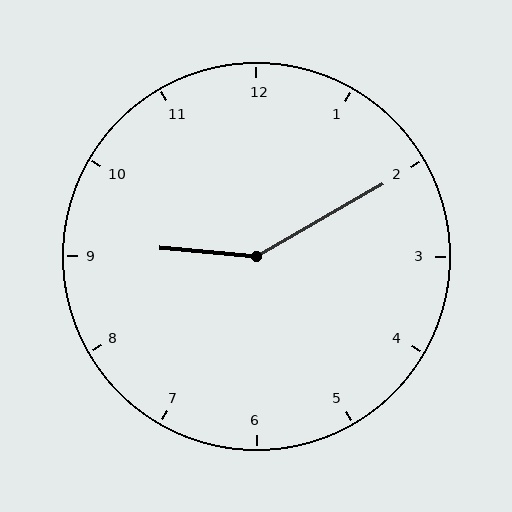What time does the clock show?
9:10.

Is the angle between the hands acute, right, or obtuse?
It is obtuse.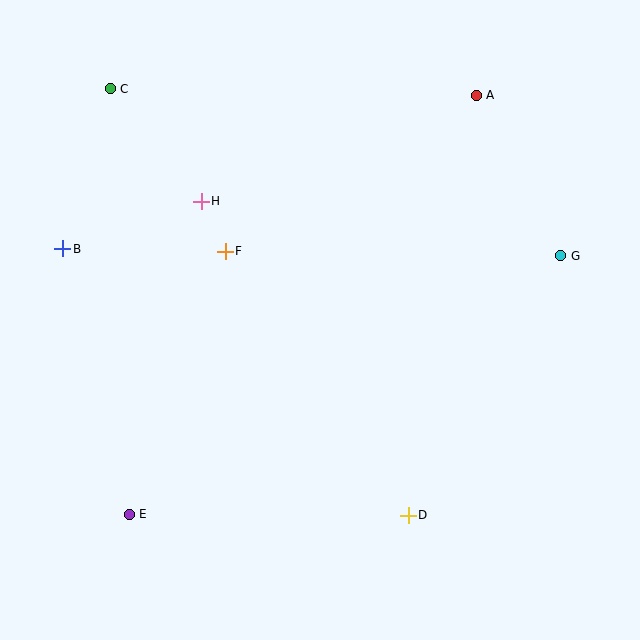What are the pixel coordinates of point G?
Point G is at (561, 256).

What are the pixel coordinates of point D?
Point D is at (408, 515).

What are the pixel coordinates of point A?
Point A is at (476, 95).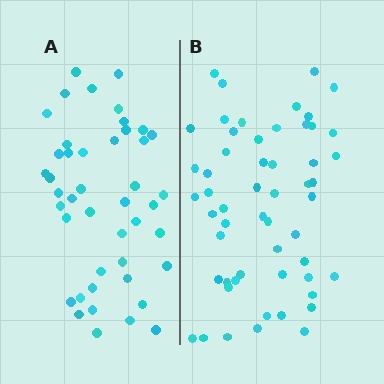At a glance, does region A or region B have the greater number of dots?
Region B (the right region) has more dots.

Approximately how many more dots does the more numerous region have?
Region B has roughly 12 or so more dots than region A.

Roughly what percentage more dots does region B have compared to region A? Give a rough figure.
About 25% more.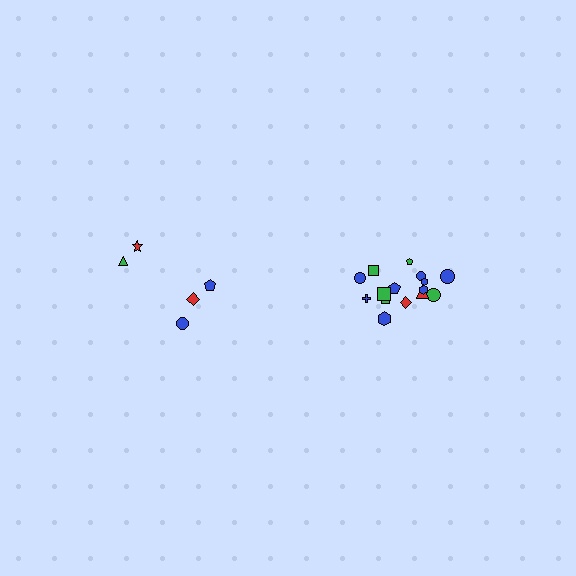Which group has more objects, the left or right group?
The right group.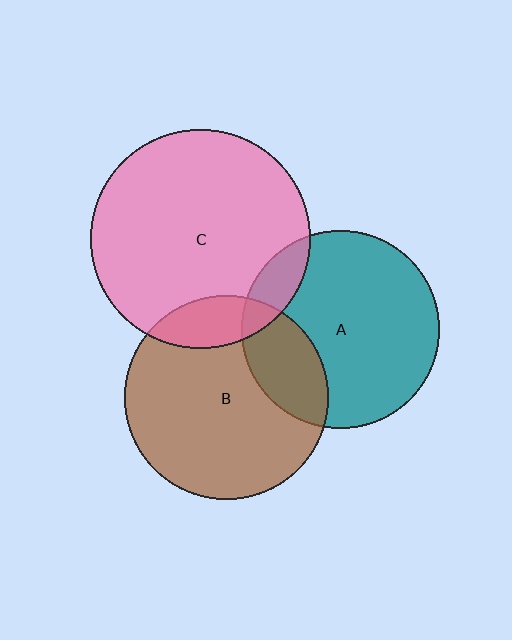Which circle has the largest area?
Circle C (pink).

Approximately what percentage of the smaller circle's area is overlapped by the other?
Approximately 15%.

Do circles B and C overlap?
Yes.